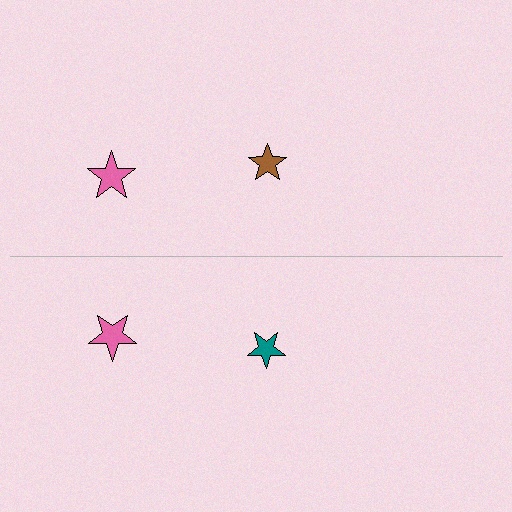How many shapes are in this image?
There are 4 shapes in this image.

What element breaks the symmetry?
The teal star on the bottom side breaks the symmetry — its mirror counterpart is brown.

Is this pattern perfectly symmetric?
No, the pattern is not perfectly symmetric. The teal star on the bottom side breaks the symmetry — its mirror counterpart is brown.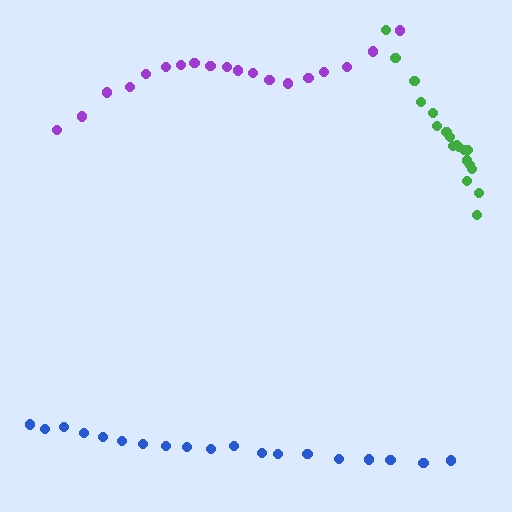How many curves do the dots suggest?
There are 3 distinct paths.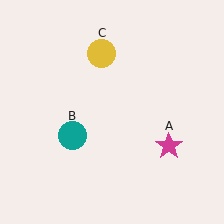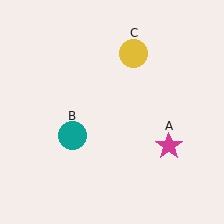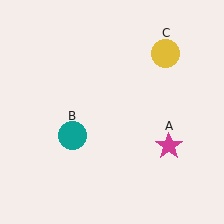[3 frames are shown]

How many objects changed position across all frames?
1 object changed position: yellow circle (object C).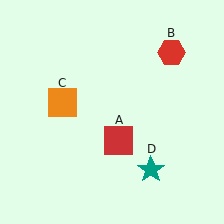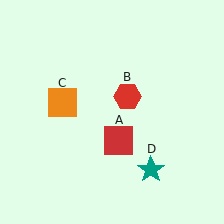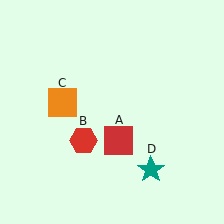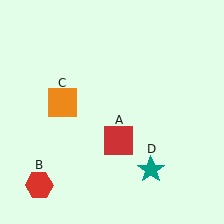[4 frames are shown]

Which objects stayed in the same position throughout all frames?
Red square (object A) and orange square (object C) and teal star (object D) remained stationary.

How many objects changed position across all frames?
1 object changed position: red hexagon (object B).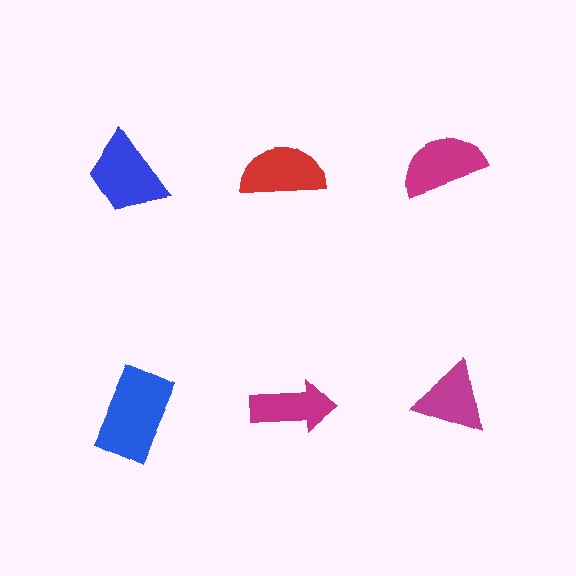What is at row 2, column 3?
A magenta triangle.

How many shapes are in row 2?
3 shapes.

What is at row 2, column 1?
A blue rectangle.